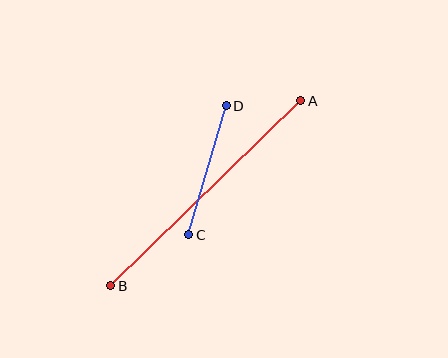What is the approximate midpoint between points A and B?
The midpoint is at approximately (206, 193) pixels.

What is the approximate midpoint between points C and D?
The midpoint is at approximately (207, 170) pixels.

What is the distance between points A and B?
The distance is approximately 265 pixels.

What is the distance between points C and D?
The distance is approximately 134 pixels.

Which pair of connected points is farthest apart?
Points A and B are farthest apart.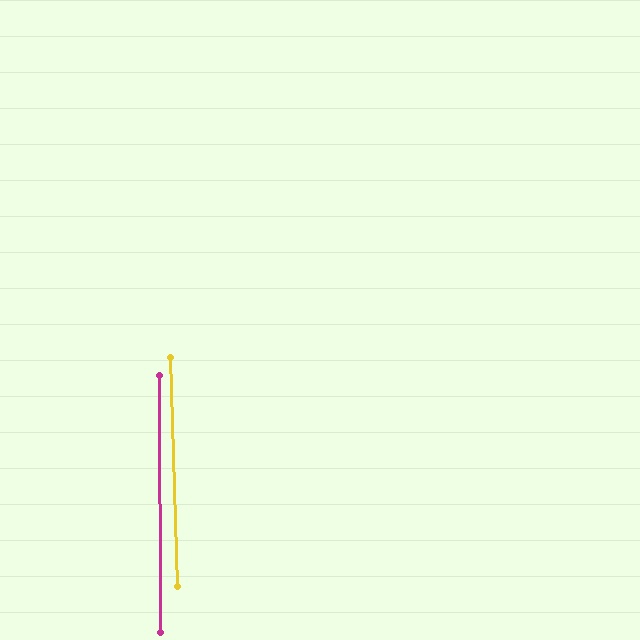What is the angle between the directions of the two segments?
Approximately 2 degrees.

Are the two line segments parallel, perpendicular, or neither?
Parallel — their directions differ by only 1.6°.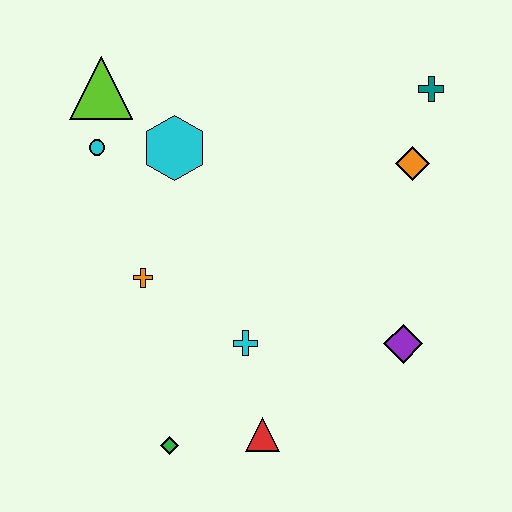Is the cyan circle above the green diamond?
Yes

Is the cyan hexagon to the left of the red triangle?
Yes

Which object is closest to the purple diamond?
The cyan cross is closest to the purple diamond.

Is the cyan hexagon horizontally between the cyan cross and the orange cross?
Yes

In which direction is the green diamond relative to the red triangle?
The green diamond is to the left of the red triangle.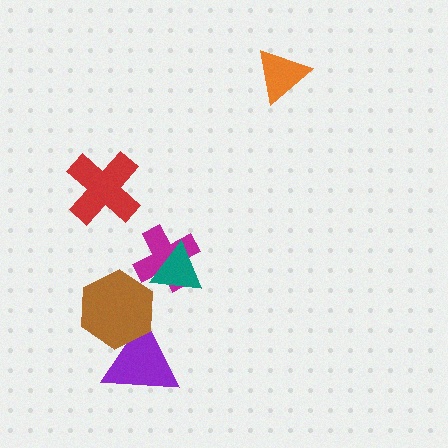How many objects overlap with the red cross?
0 objects overlap with the red cross.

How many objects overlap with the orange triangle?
0 objects overlap with the orange triangle.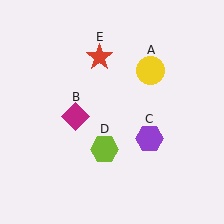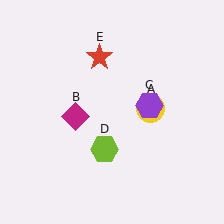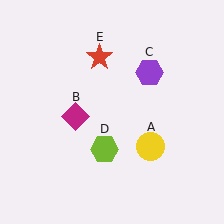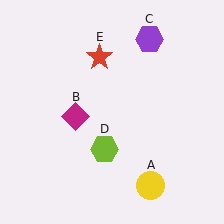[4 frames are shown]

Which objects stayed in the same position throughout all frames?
Magenta diamond (object B) and lime hexagon (object D) and red star (object E) remained stationary.